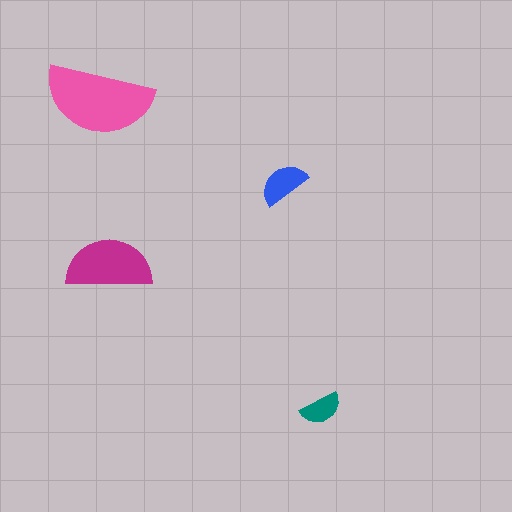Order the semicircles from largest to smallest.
the pink one, the magenta one, the blue one, the teal one.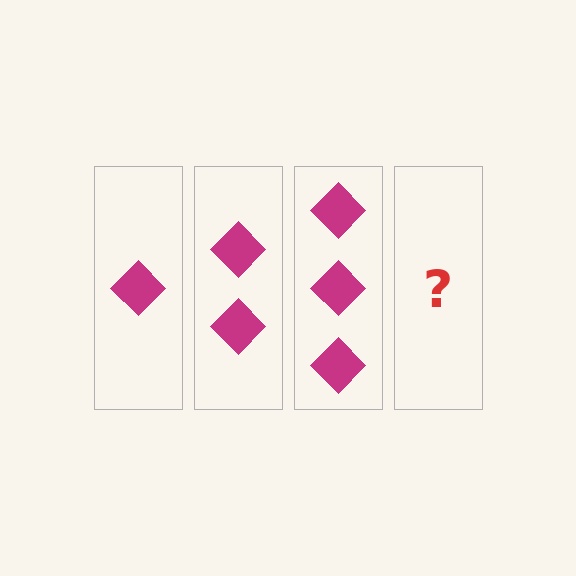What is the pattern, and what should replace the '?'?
The pattern is that each step adds one more diamond. The '?' should be 4 diamonds.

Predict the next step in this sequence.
The next step is 4 diamonds.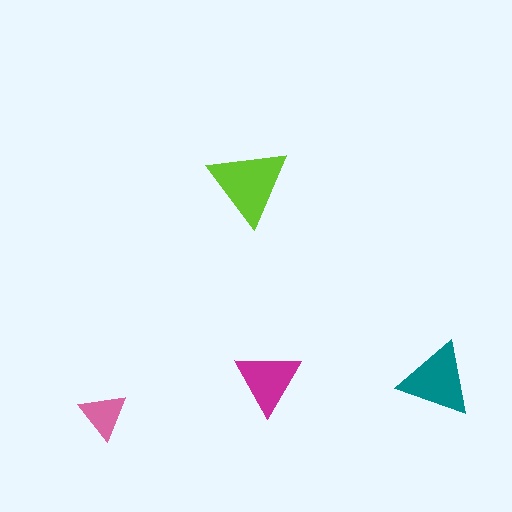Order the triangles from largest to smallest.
the lime one, the teal one, the magenta one, the pink one.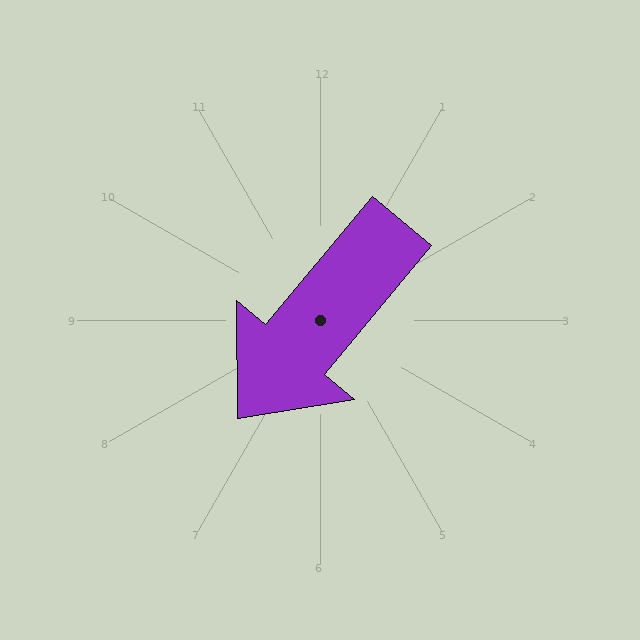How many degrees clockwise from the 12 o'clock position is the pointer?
Approximately 220 degrees.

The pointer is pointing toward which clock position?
Roughly 7 o'clock.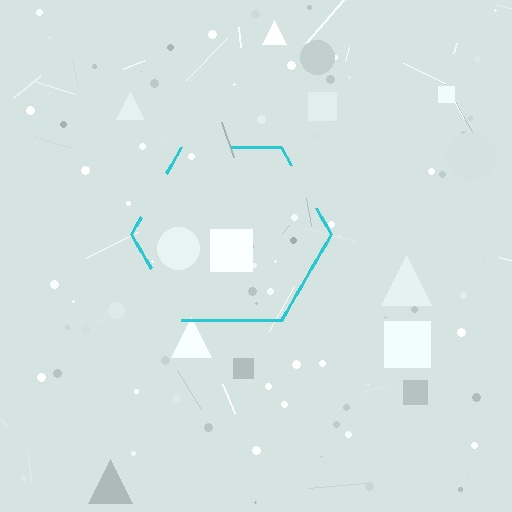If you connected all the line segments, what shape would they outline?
They would outline a hexagon.